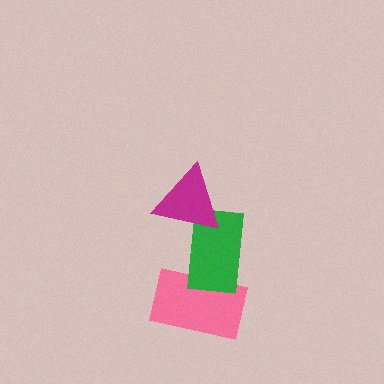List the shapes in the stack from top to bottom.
From top to bottom: the magenta triangle, the green rectangle, the pink rectangle.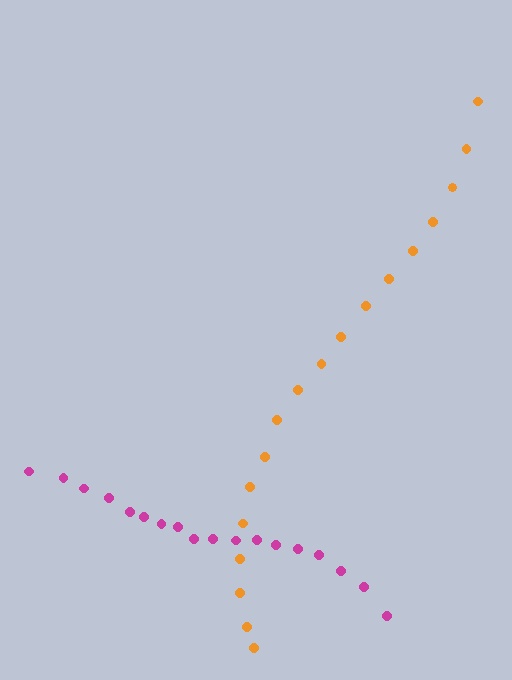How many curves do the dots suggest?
There are 2 distinct paths.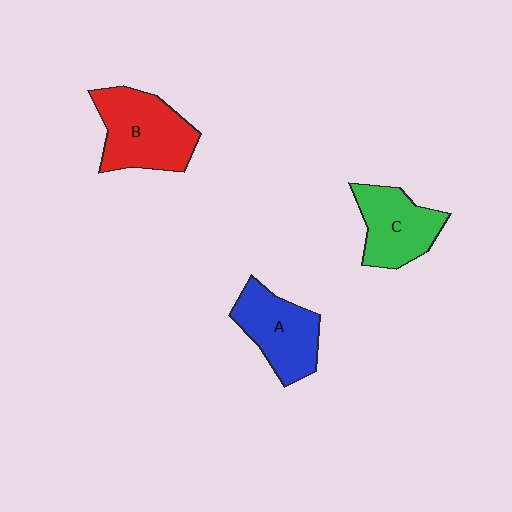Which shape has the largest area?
Shape B (red).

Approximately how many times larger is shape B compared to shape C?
Approximately 1.3 times.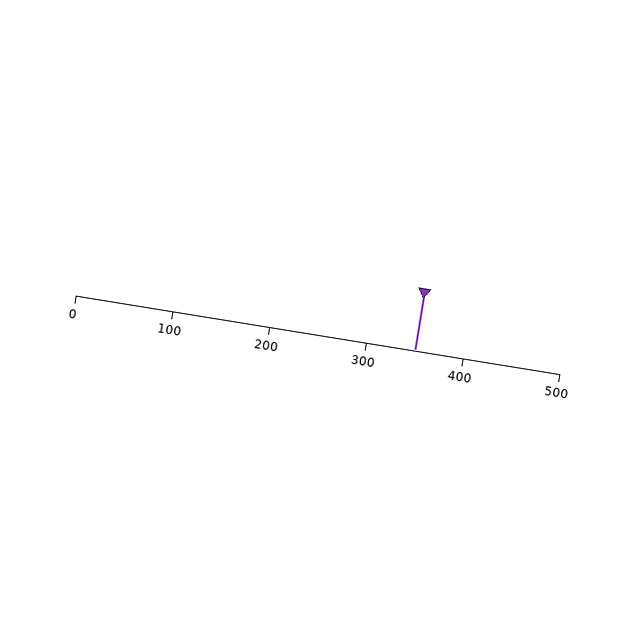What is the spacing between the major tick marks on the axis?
The major ticks are spaced 100 apart.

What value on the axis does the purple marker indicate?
The marker indicates approximately 350.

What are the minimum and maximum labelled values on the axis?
The axis runs from 0 to 500.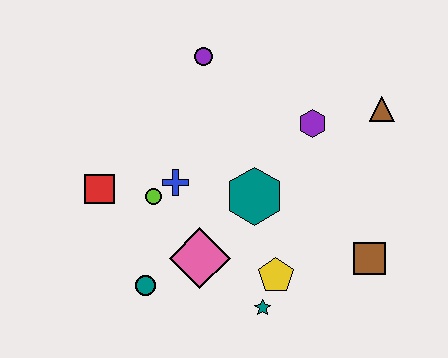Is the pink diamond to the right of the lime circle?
Yes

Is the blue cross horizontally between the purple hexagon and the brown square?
No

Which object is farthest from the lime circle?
The brown triangle is farthest from the lime circle.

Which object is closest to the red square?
The lime circle is closest to the red square.